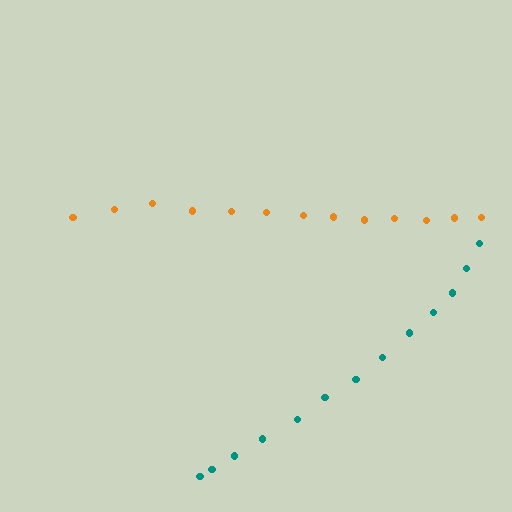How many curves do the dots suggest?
There are 2 distinct paths.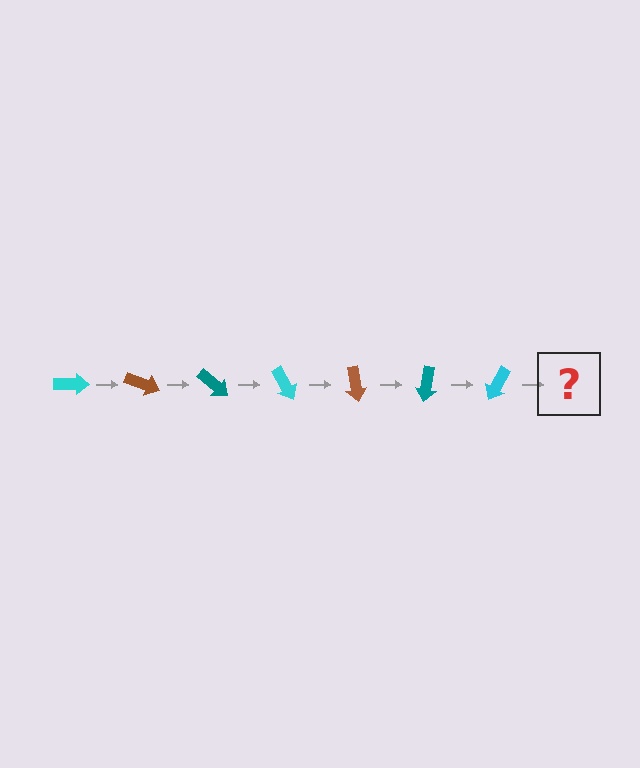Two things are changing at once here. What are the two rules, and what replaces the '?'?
The two rules are that it rotates 20 degrees each step and the color cycles through cyan, brown, and teal. The '?' should be a brown arrow, rotated 140 degrees from the start.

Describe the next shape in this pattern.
It should be a brown arrow, rotated 140 degrees from the start.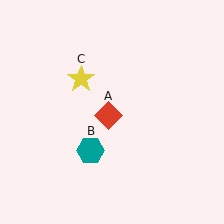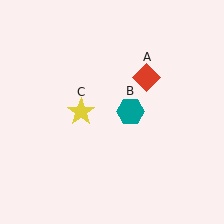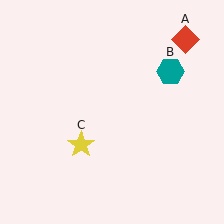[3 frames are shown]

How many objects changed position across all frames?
3 objects changed position: red diamond (object A), teal hexagon (object B), yellow star (object C).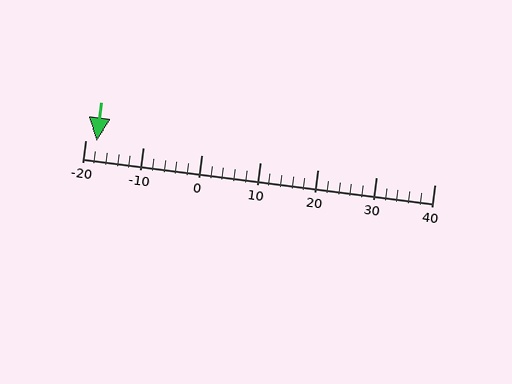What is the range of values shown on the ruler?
The ruler shows values from -20 to 40.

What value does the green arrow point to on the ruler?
The green arrow points to approximately -18.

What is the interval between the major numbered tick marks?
The major tick marks are spaced 10 units apart.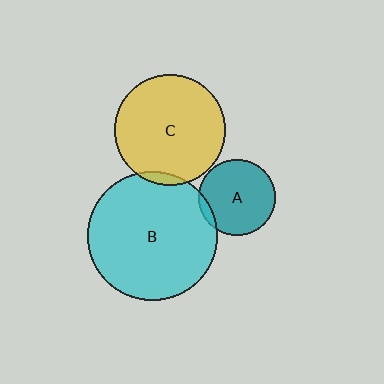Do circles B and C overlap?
Yes.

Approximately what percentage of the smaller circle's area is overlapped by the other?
Approximately 5%.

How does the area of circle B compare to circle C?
Approximately 1.4 times.